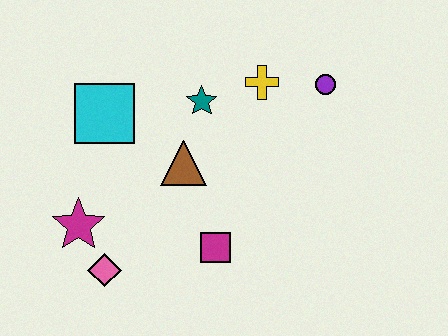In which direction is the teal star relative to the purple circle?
The teal star is to the left of the purple circle.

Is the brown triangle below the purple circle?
Yes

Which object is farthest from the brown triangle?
The purple circle is farthest from the brown triangle.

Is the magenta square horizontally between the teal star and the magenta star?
No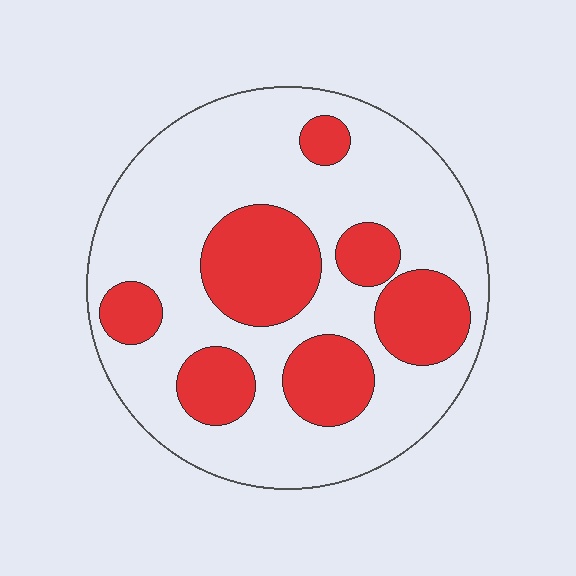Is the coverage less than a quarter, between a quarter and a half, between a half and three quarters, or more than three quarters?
Between a quarter and a half.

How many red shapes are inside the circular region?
7.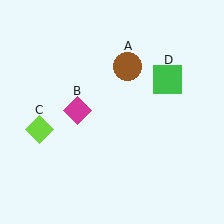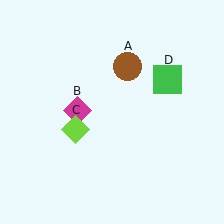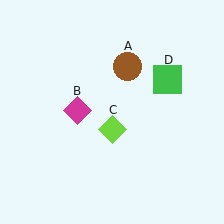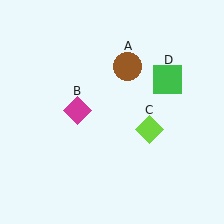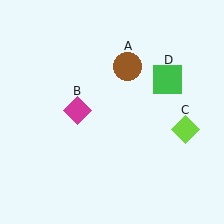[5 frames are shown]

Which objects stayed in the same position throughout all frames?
Brown circle (object A) and magenta diamond (object B) and green square (object D) remained stationary.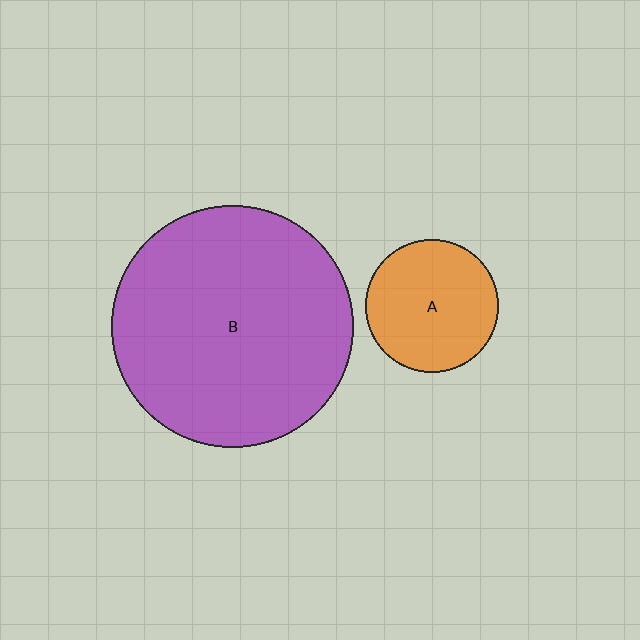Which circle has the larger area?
Circle B (purple).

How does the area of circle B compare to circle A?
Approximately 3.3 times.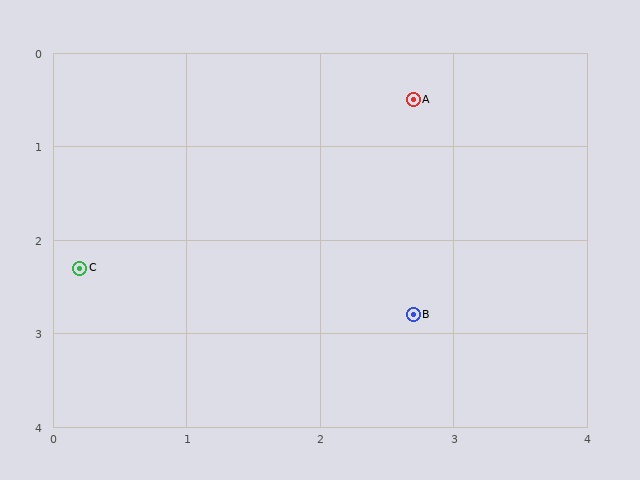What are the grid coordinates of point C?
Point C is at approximately (0.2, 2.3).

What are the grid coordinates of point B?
Point B is at approximately (2.7, 2.8).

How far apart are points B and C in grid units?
Points B and C are about 2.5 grid units apart.